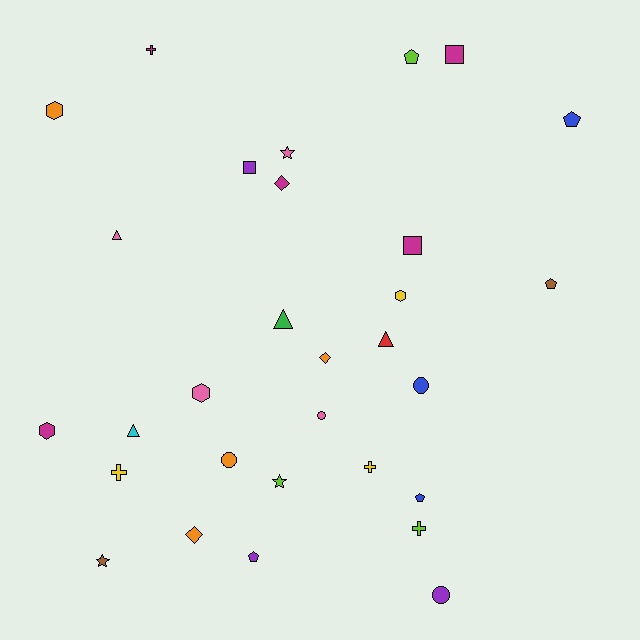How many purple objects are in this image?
There are 3 purple objects.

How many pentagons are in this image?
There are 5 pentagons.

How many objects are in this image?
There are 30 objects.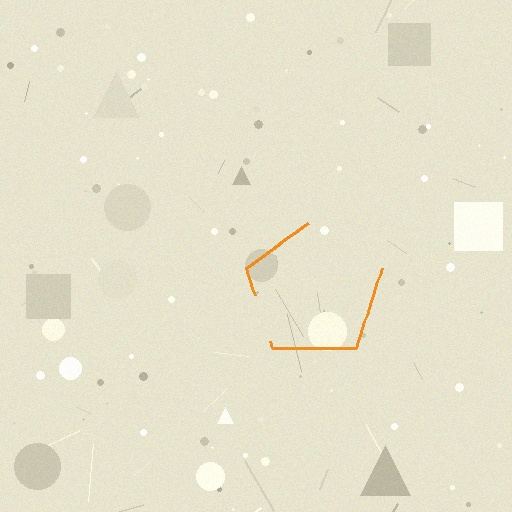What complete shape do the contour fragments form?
The contour fragments form a pentagon.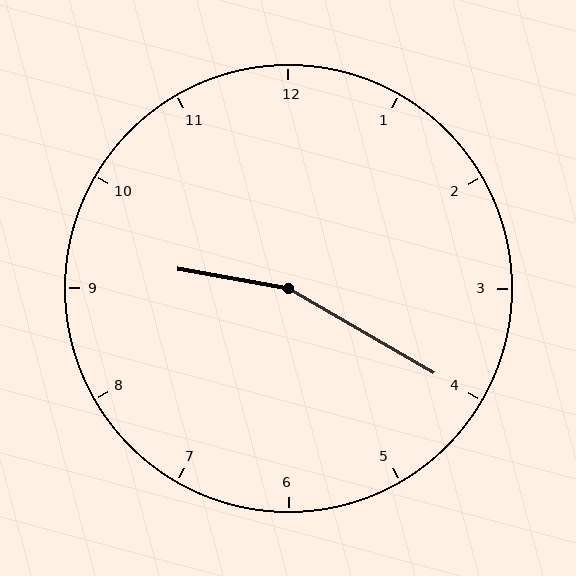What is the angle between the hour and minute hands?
Approximately 160 degrees.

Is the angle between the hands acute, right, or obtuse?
It is obtuse.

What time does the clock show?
9:20.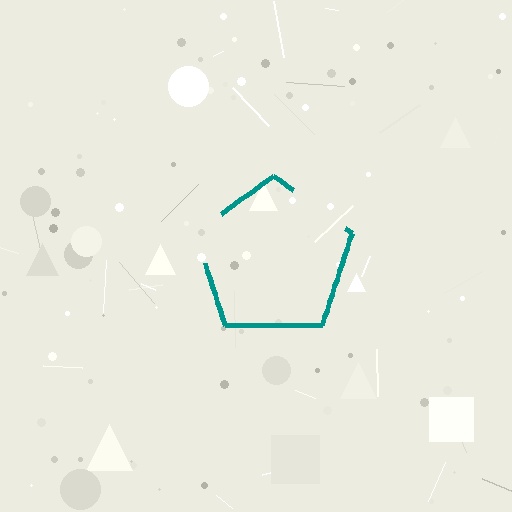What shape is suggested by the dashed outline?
The dashed outline suggests a pentagon.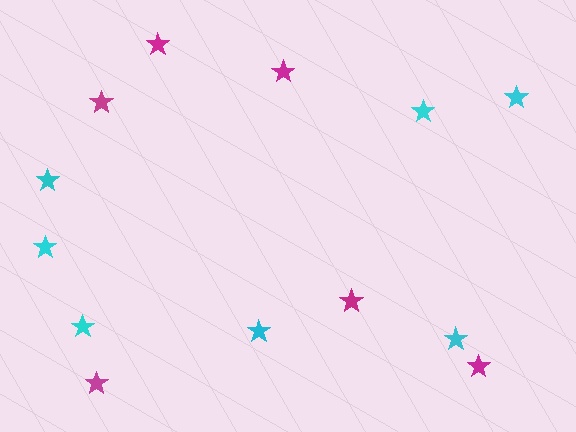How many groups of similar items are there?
There are 2 groups: one group of cyan stars (7) and one group of magenta stars (6).